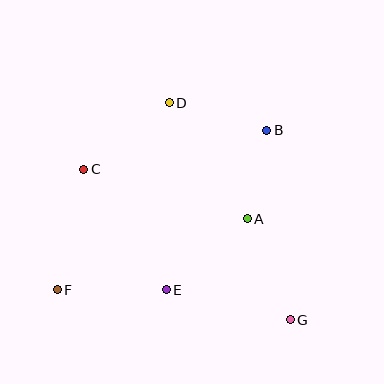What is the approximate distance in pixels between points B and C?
The distance between B and C is approximately 187 pixels.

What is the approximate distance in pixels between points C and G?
The distance between C and G is approximately 256 pixels.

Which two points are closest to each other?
Points A and B are closest to each other.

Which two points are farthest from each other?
Points B and F are farthest from each other.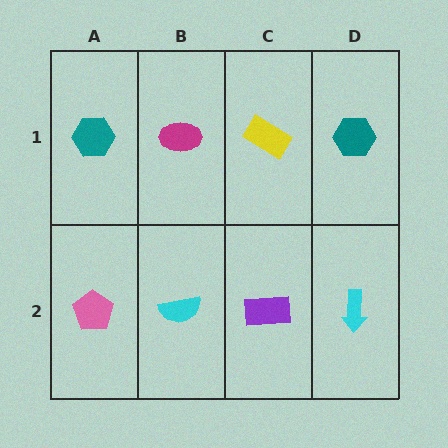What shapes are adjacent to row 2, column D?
A teal hexagon (row 1, column D), a purple rectangle (row 2, column C).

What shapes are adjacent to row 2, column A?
A teal hexagon (row 1, column A), a cyan semicircle (row 2, column B).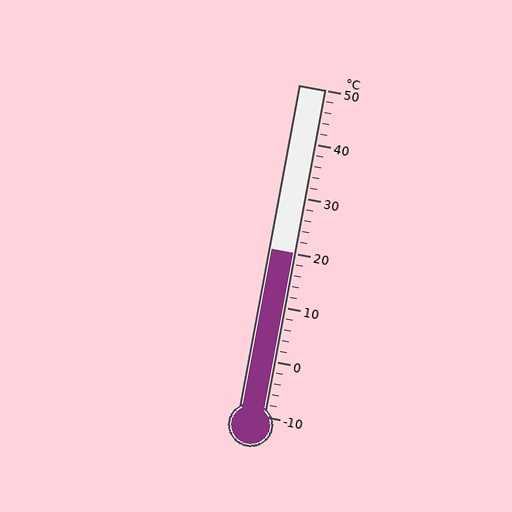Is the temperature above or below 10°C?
The temperature is above 10°C.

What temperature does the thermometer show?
The thermometer shows approximately 20°C.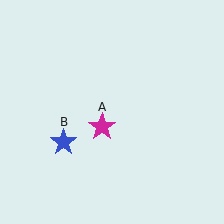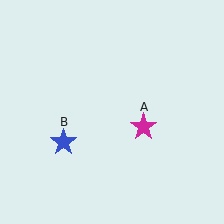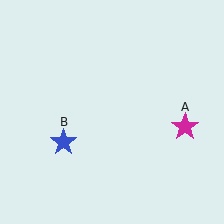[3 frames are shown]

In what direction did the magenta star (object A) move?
The magenta star (object A) moved right.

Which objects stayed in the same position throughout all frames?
Blue star (object B) remained stationary.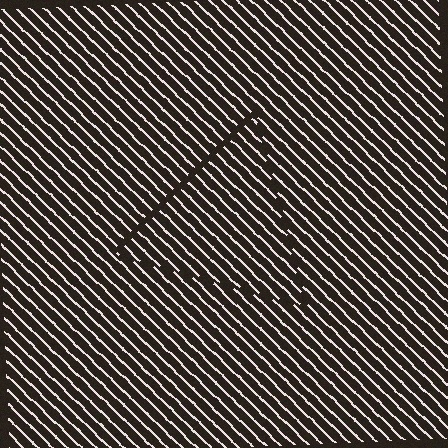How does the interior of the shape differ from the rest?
The interior of the shape contains the same grating, shifted by half a period — the contour is defined by the phase discontinuity where line-ends from the inner and outer gratings abut.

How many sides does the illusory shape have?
3 sides — the line-ends trace a triangle.